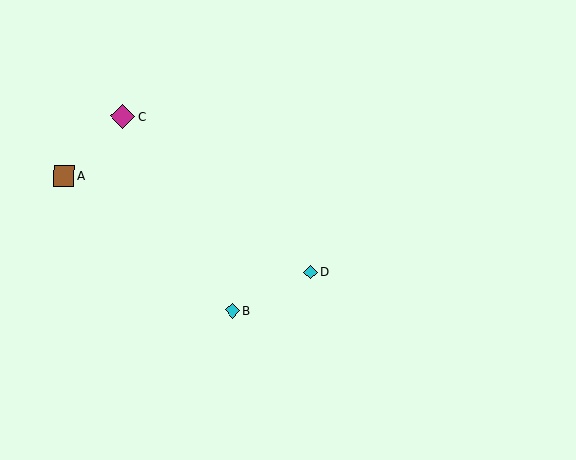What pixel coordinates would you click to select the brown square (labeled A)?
Click at (64, 176) to select the brown square A.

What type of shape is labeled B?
Shape B is a cyan diamond.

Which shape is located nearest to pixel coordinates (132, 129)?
The magenta diamond (labeled C) at (123, 116) is nearest to that location.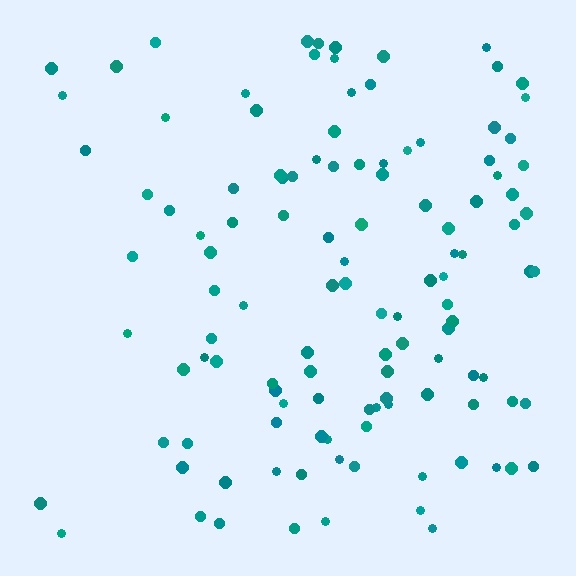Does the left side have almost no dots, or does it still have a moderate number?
Still a moderate number, just noticeably fewer than the right.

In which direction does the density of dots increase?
From left to right, with the right side densest.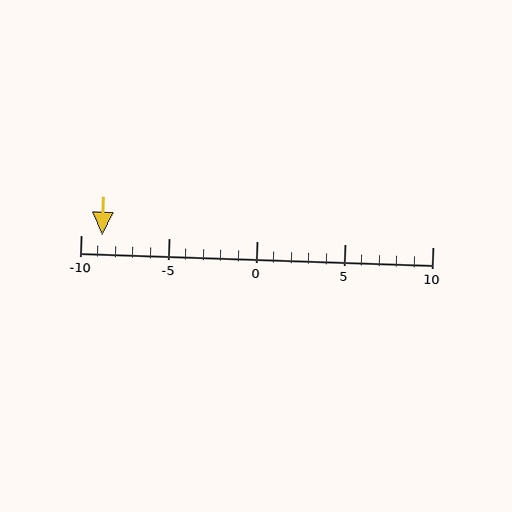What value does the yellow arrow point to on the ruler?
The yellow arrow points to approximately -9.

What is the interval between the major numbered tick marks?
The major tick marks are spaced 5 units apart.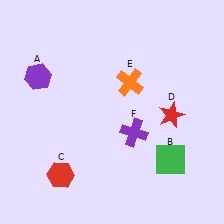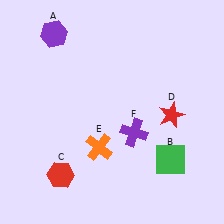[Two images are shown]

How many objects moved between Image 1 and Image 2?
2 objects moved between the two images.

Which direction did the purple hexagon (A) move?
The purple hexagon (A) moved up.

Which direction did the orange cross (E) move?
The orange cross (E) moved down.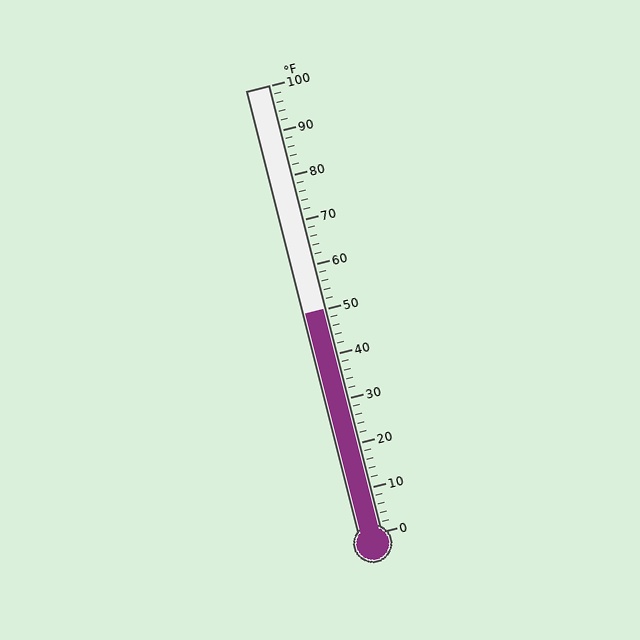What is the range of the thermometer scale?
The thermometer scale ranges from 0°F to 100°F.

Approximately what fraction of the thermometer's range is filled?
The thermometer is filled to approximately 50% of its range.